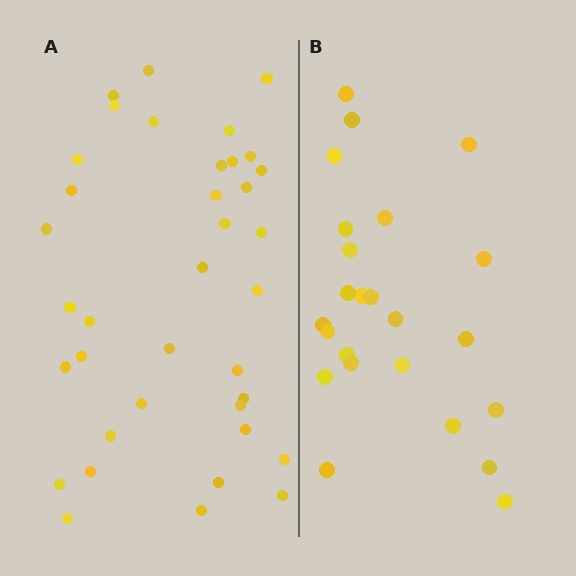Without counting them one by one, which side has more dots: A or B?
Region A (the left region) has more dots.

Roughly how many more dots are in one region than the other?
Region A has approximately 15 more dots than region B.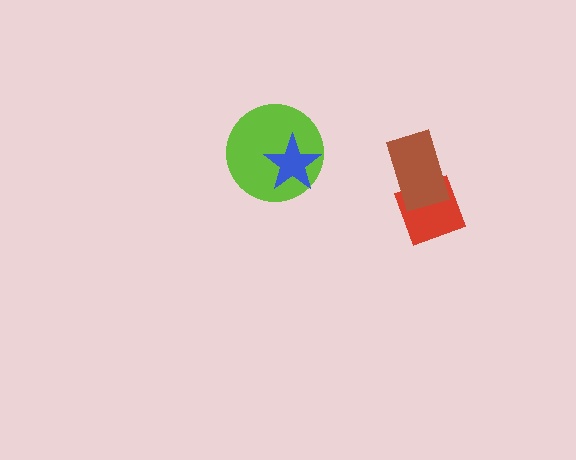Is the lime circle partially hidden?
Yes, it is partially covered by another shape.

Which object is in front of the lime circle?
The blue star is in front of the lime circle.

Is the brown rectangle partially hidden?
No, no other shape covers it.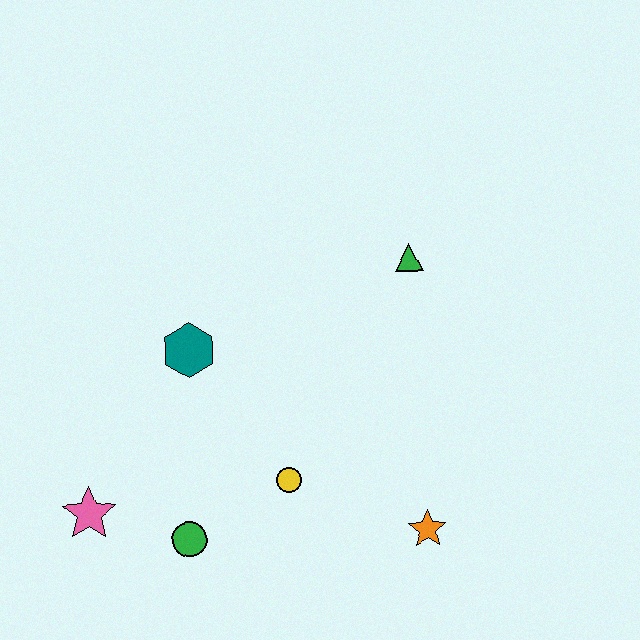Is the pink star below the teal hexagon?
Yes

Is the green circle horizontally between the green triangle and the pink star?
Yes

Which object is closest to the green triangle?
The teal hexagon is closest to the green triangle.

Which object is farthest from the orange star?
The pink star is farthest from the orange star.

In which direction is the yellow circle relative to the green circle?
The yellow circle is to the right of the green circle.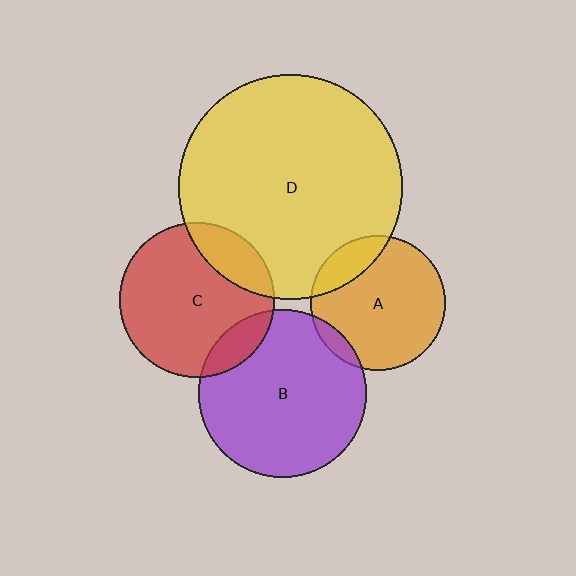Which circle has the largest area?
Circle D (yellow).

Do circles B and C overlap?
Yes.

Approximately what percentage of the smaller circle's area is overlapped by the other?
Approximately 15%.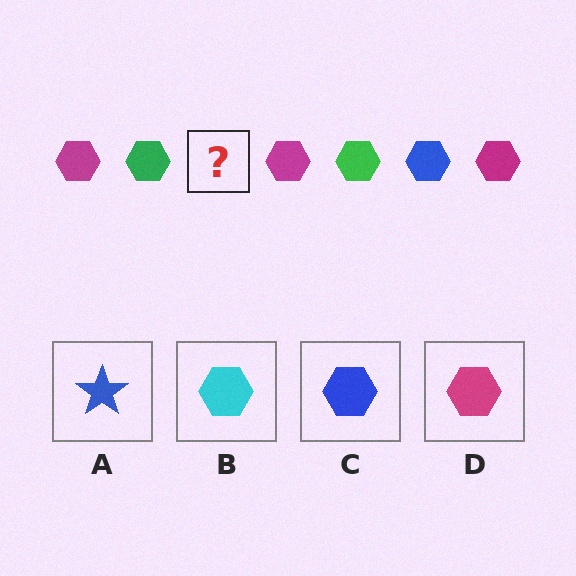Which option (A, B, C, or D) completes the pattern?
C.